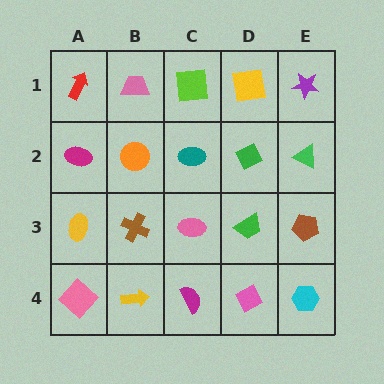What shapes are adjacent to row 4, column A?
A yellow ellipse (row 3, column A), a yellow arrow (row 4, column B).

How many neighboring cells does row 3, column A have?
3.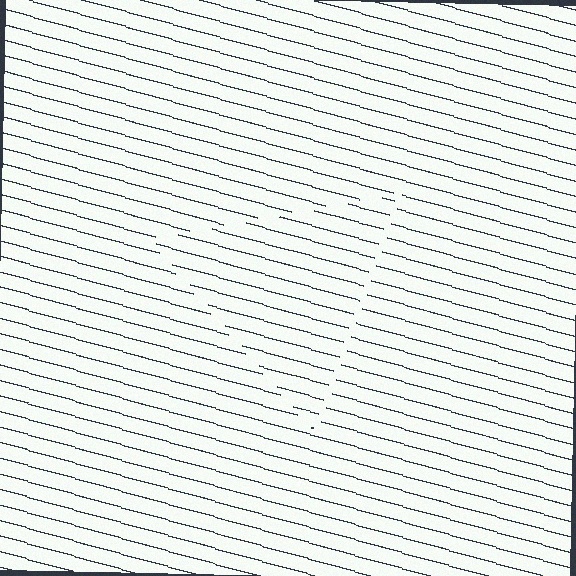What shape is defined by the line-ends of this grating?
An illusory triangle. The interior of the shape contains the same grating, shifted by half a period — the contour is defined by the phase discontinuity where line-ends from the inner and outer gratings abut.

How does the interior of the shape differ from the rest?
The interior of the shape contains the same grating, shifted by half a period — the contour is defined by the phase discontinuity where line-ends from the inner and outer gratings abut.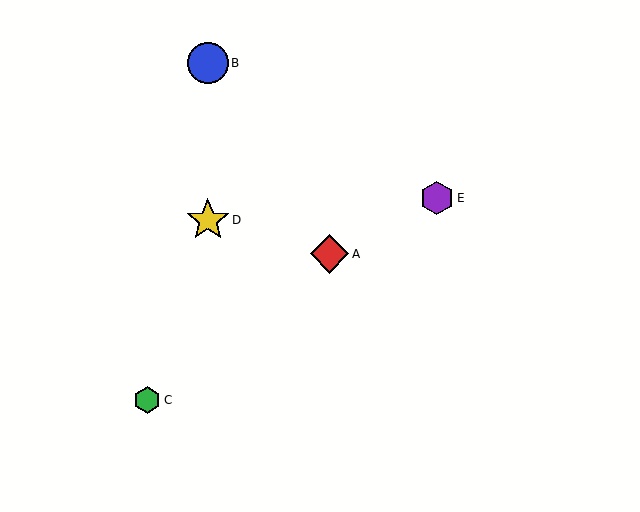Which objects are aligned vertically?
Objects B, D are aligned vertically.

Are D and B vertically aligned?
Yes, both are at x≈208.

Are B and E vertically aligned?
No, B is at x≈208 and E is at x≈437.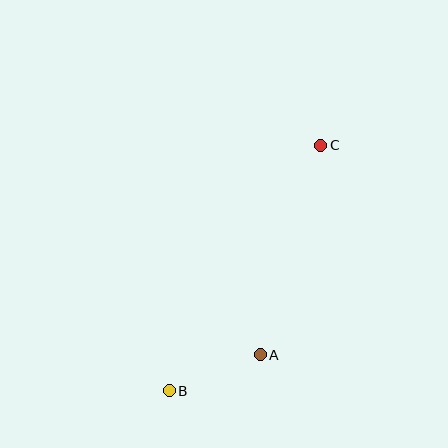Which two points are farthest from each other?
Points B and C are farthest from each other.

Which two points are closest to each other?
Points A and B are closest to each other.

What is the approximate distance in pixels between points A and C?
The distance between A and C is approximately 218 pixels.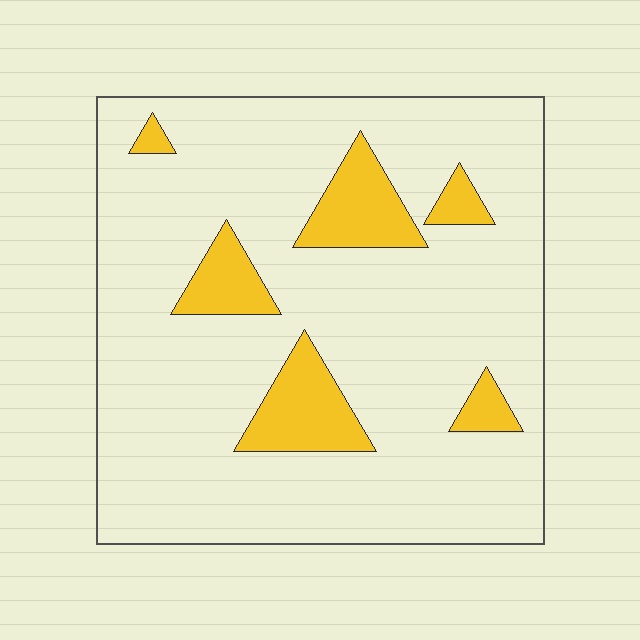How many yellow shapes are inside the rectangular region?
6.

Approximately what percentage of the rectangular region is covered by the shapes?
Approximately 15%.